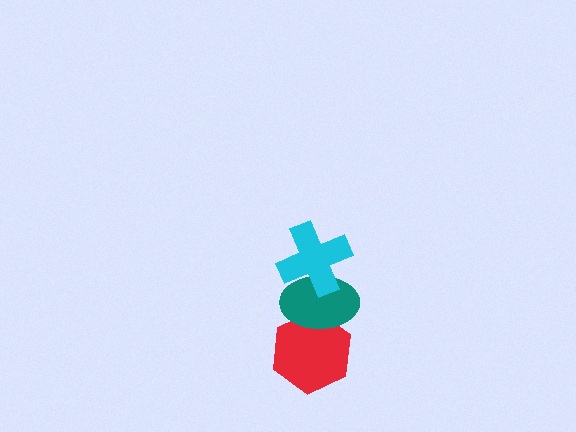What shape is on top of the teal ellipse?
The cyan cross is on top of the teal ellipse.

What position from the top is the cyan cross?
The cyan cross is 1st from the top.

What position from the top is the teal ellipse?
The teal ellipse is 2nd from the top.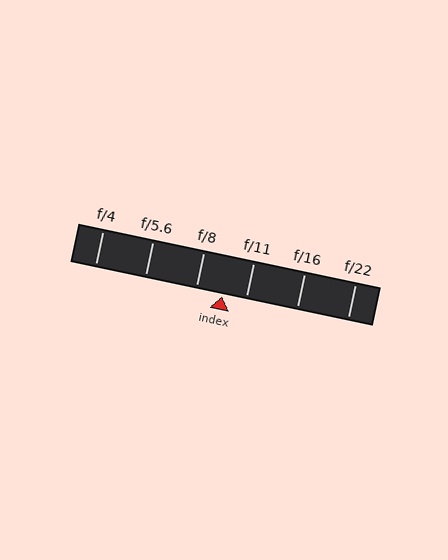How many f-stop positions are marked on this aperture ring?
There are 6 f-stop positions marked.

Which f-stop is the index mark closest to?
The index mark is closest to f/11.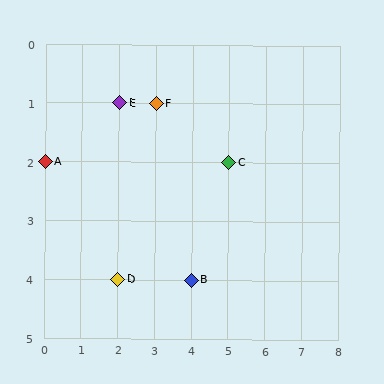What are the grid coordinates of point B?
Point B is at grid coordinates (4, 4).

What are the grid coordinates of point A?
Point A is at grid coordinates (0, 2).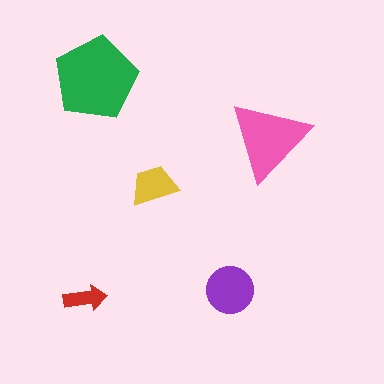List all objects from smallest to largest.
The red arrow, the yellow trapezoid, the purple circle, the pink triangle, the green pentagon.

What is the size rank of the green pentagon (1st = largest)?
1st.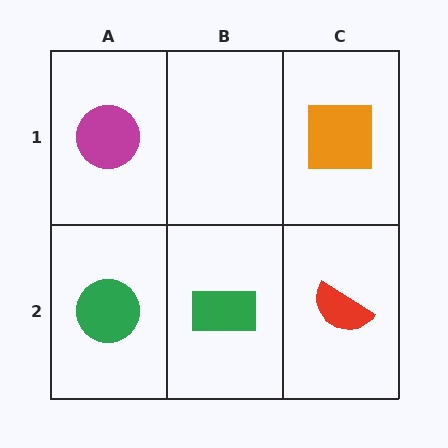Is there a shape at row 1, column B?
No, that cell is empty.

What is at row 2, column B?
A green rectangle.